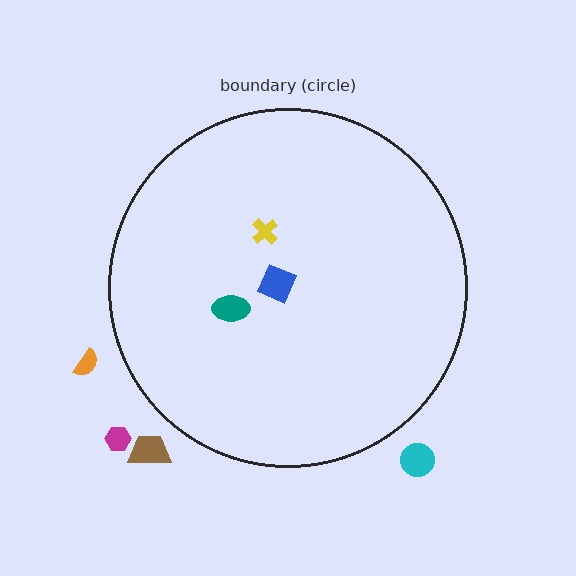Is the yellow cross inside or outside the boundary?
Inside.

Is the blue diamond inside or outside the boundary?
Inside.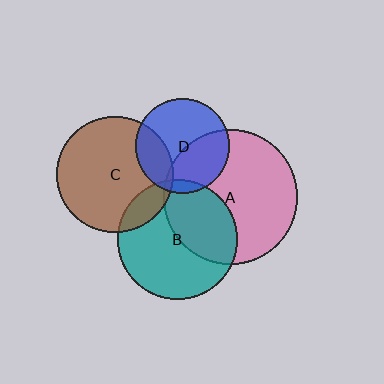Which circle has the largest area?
Circle A (pink).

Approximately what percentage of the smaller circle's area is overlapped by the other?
Approximately 5%.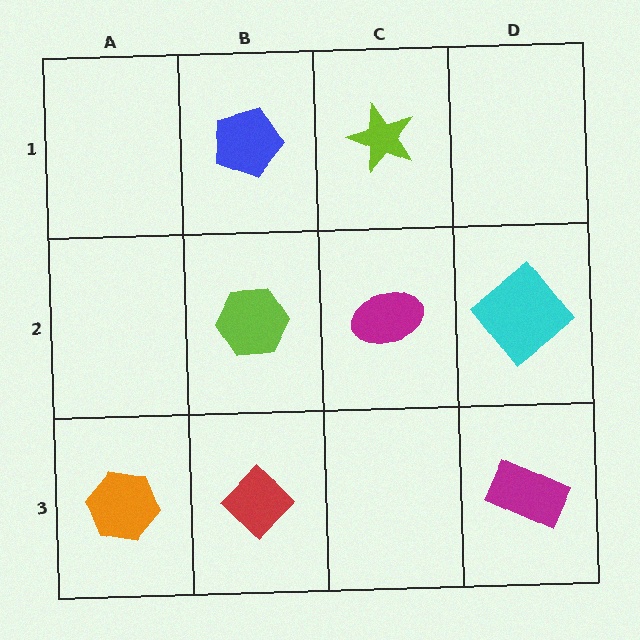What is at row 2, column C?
A magenta ellipse.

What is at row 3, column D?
A magenta rectangle.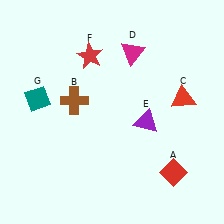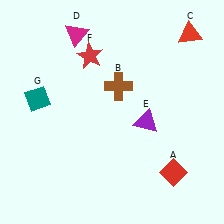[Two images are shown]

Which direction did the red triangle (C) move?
The red triangle (C) moved up.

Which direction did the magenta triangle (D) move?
The magenta triangle (D) moved left.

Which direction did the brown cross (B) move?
The brown cross (B) moved right.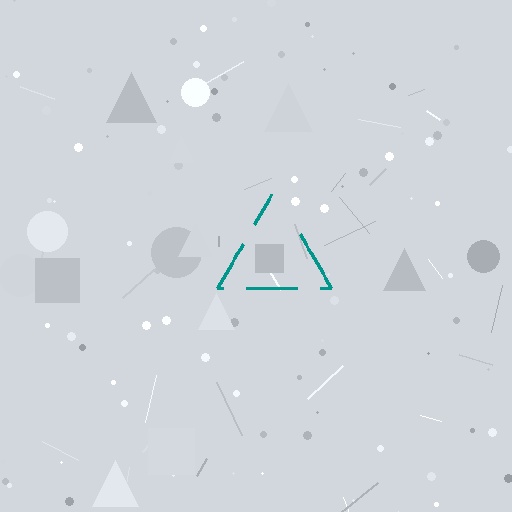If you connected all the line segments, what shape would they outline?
They would outline a triangle.